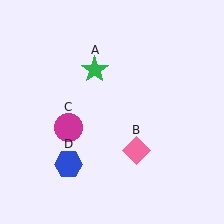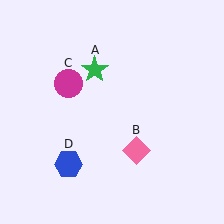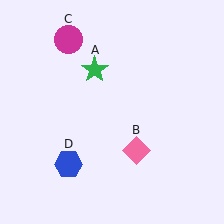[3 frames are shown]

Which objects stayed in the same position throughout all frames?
Green star (object A) and pink diamond (object B) and blue hexagon (object D) remained stationary.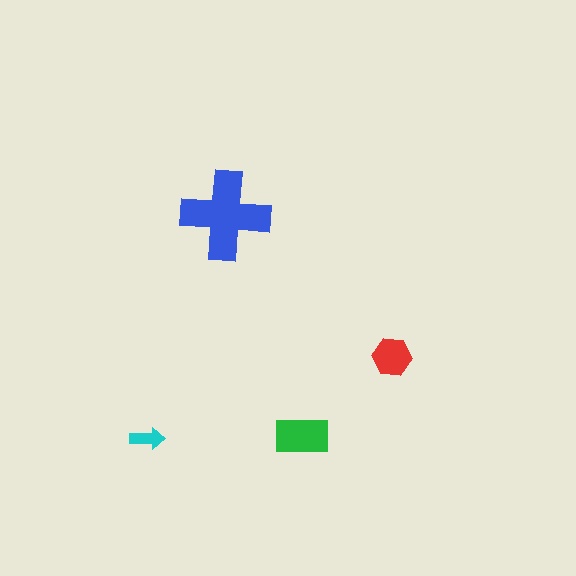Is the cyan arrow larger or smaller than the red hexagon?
Smaller.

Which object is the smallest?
The cyan arrow.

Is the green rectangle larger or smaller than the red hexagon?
Larger.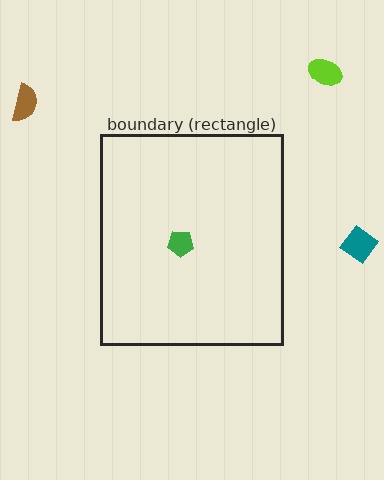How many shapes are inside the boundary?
1 inside, 3 outside.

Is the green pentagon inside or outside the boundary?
Inside.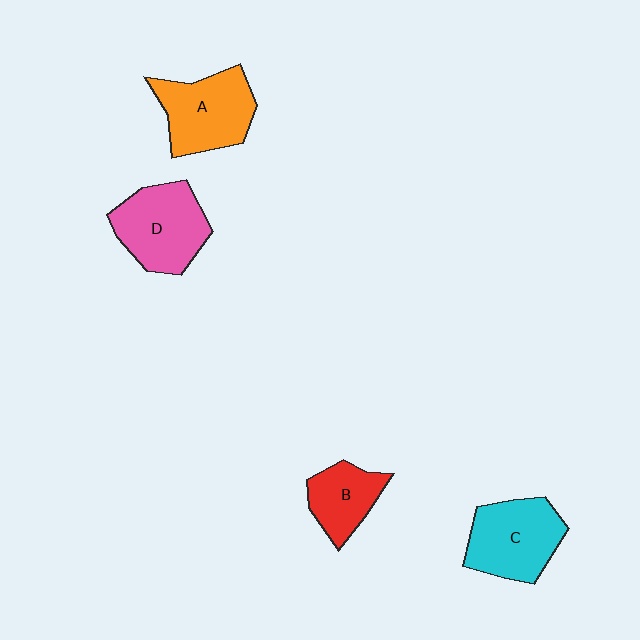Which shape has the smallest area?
Shape B (red).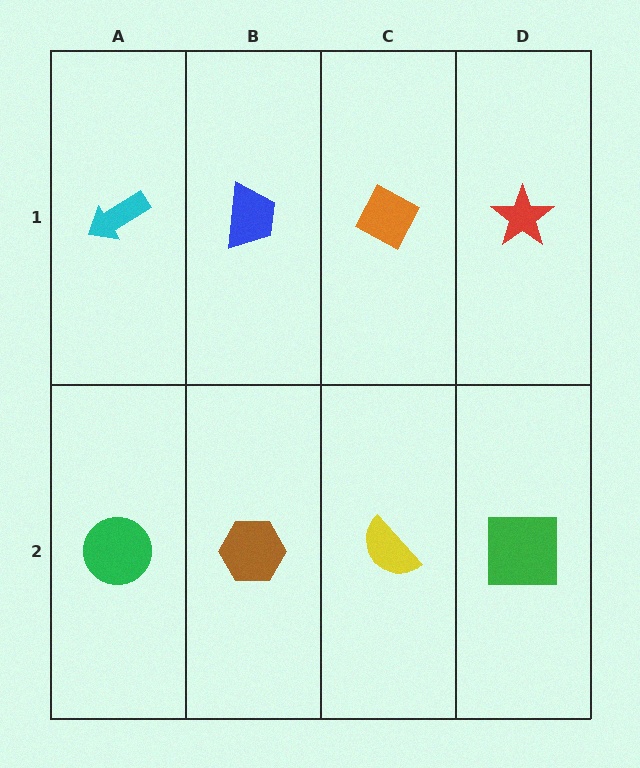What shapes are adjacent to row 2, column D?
A red star (row 1, column D), a yellow semicircle (row 2, column C).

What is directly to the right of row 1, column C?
A red star.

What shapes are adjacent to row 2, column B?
A blue trapezoid (row 1, column B), a green circle (row 2, column A), a yellow semicircle (row 2, column C).